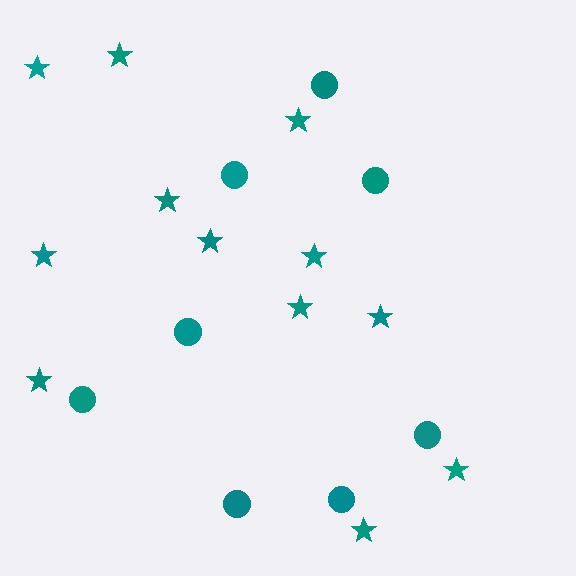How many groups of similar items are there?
There are 2 groups: one group of circles (8) and one group of stars (12).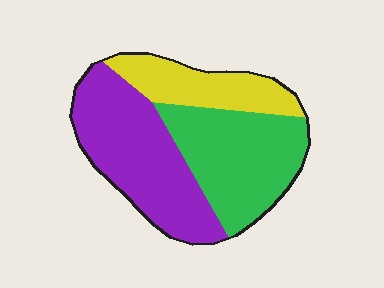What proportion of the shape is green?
Green covers roughly 35% of the shape.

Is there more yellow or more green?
Green.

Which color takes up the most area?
Purple, at roughly 40%.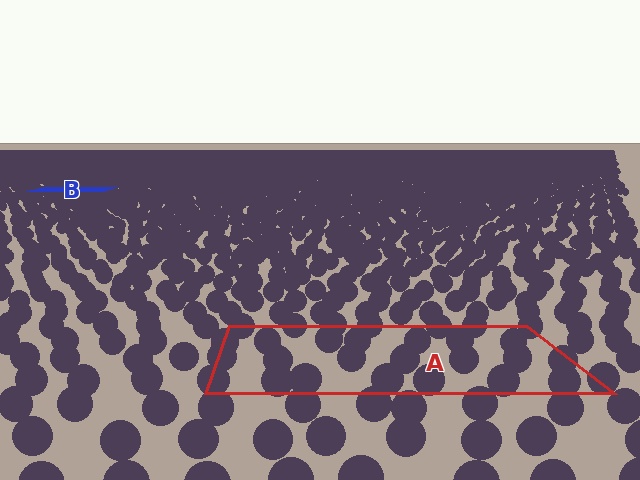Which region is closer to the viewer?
Region A is closer. The texture elements there are larger and more spread out.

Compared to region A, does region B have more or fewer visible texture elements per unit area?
Region B has more texture elements per unit area — they are packed more densely because it is farther away.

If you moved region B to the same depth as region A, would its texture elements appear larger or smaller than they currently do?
They would appear larger. At a closer depth, the same texture elements are projected at a bigger on-screen size.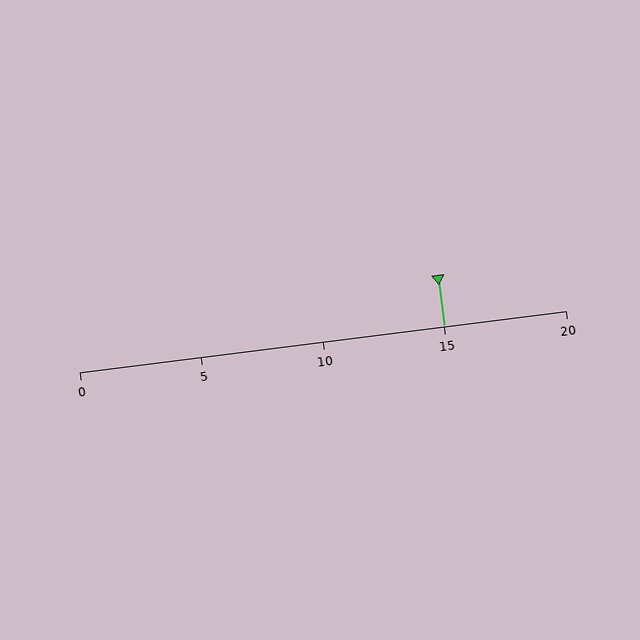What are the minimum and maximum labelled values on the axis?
The axis runs from 0 to 20.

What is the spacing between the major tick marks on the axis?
The major ticks are spaced 5 apart.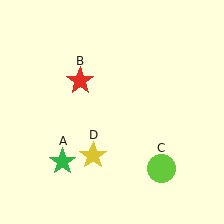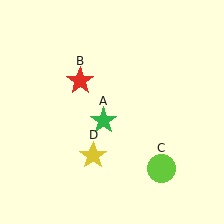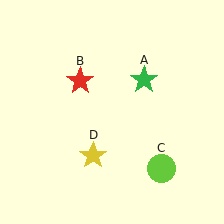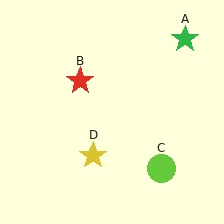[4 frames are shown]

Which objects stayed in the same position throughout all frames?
Red star (object B) and lime circle (object C) and yellow star (object D) remained stationary.